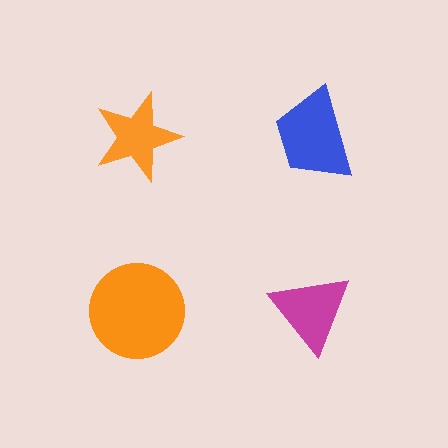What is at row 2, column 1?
An orange circle.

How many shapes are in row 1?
2 shapes.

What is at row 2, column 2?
A magenta triangle.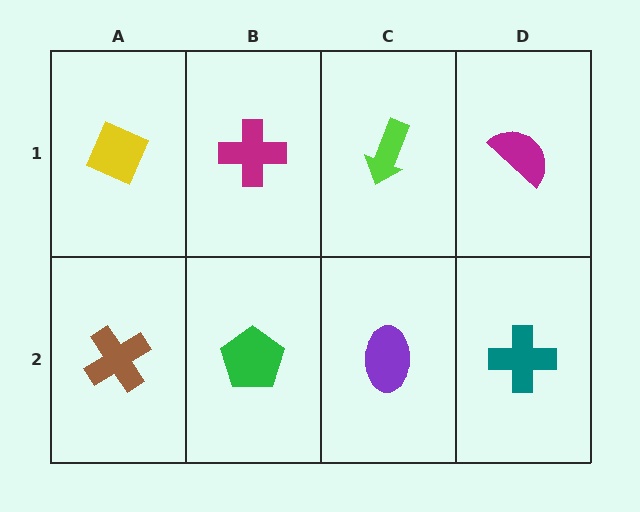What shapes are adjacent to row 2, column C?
A lime arrow (row 1, column C), a green pentagon (row 2, column B), a teal cross (row 2, column D).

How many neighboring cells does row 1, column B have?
3.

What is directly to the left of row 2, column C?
A green pentagon.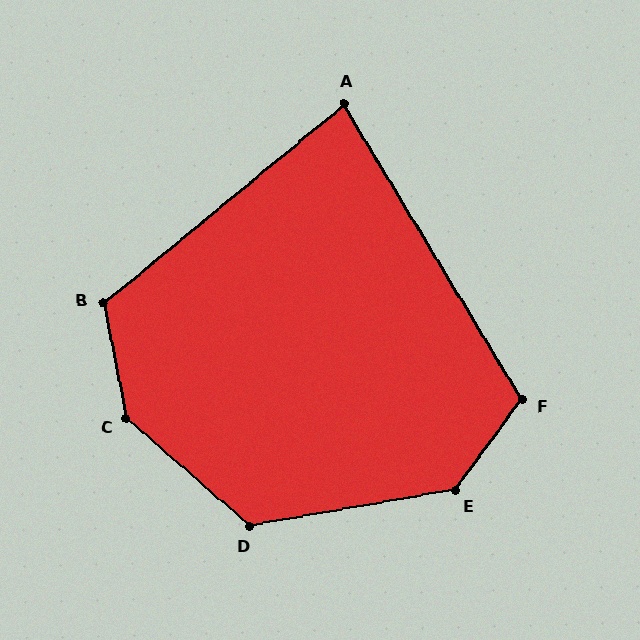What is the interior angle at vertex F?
Approximately 112 degrees (obtuse).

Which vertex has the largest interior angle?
C, at approximately 142 degrees.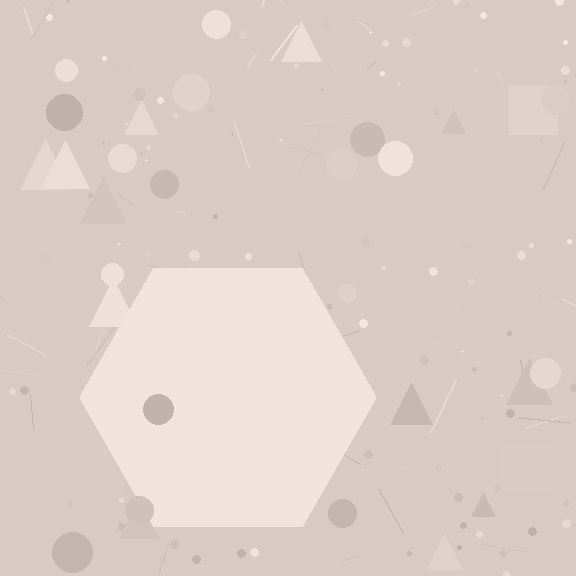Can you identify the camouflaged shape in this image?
The camouflaged shape is a hexagon.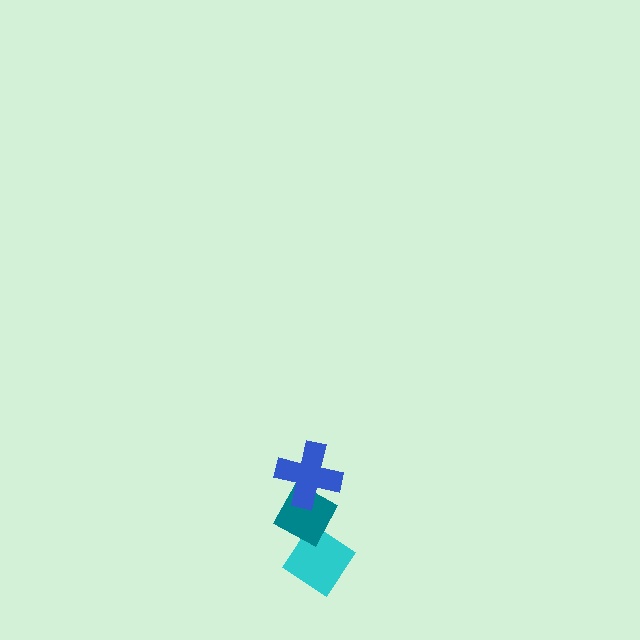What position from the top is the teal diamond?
The teal diamond is 2nd from the top.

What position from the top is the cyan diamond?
The cyan diamond is 3rd from the top.